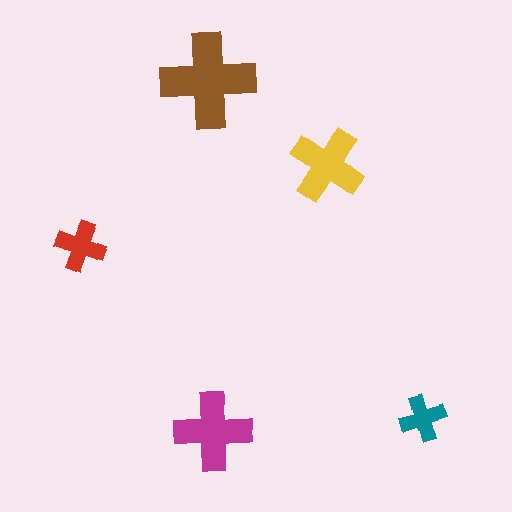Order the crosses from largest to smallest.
the brown one, the magenta one, the yellow one, the red one, the teal one.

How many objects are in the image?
There are 5 objects in the image.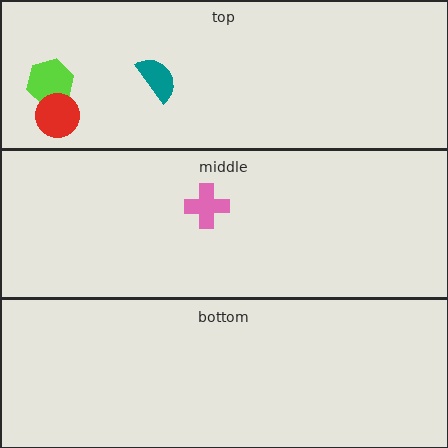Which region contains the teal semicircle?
The top region.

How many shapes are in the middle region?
1.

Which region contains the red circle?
The top region.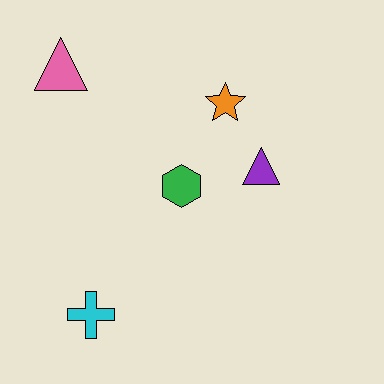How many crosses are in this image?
There is 1 cross.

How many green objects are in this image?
There is 1 green object.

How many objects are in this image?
There are 5 objects.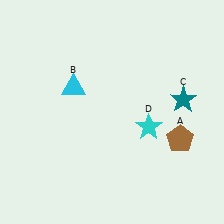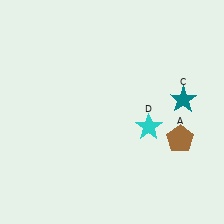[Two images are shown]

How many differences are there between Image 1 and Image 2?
There is 1 difference between the two images.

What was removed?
The cyan triangle (B) was removed in Image 2.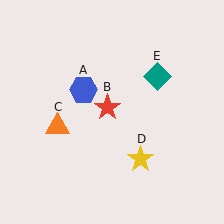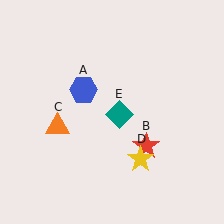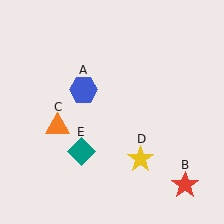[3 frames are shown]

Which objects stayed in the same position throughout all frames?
Blue hexagon (object A) and orange triangle (object C) and yellow star (object D) remained stationary.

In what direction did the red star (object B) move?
The red star (object B) moved down and to the right.